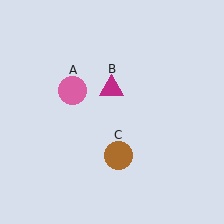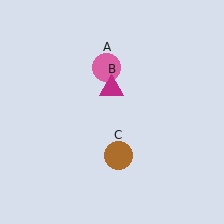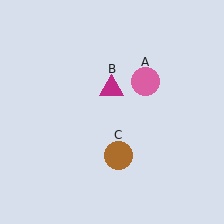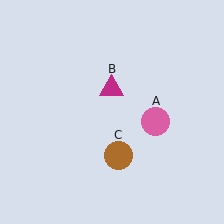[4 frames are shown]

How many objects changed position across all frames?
1 object changed position: pink circle (object A).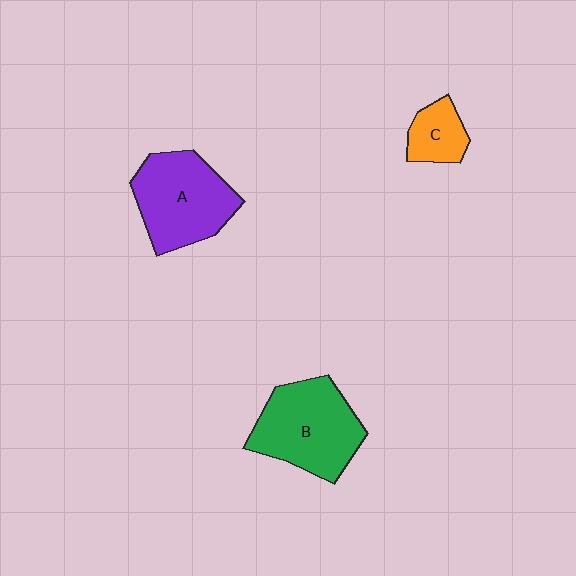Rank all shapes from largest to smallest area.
From largest to smallest: B (green), A (purple), C (orange).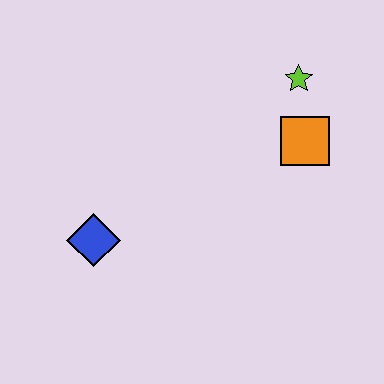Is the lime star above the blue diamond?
Yes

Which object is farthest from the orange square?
The blue diamond is farthest from the orange square.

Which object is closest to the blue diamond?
The orange square is closest to the blue diamond.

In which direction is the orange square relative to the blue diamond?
The orange square is to the right of the blue diamond.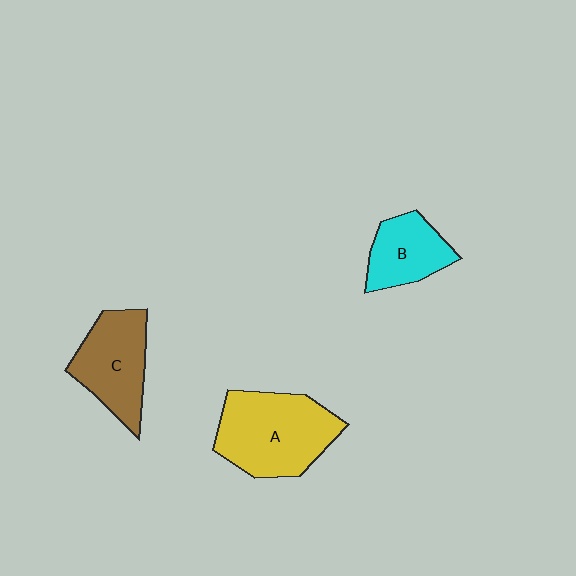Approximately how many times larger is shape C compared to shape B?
Approximately 1.3 times.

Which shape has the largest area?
Shape A (yellow).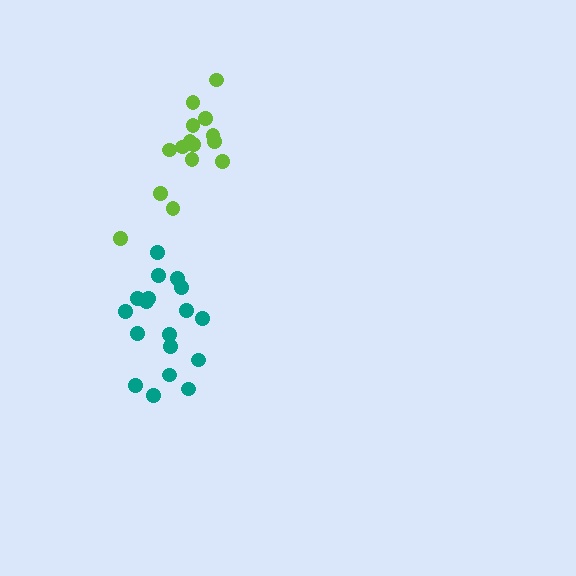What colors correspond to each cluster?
The clusters are colored: lime, teal.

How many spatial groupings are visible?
There are 2 spatial groupings.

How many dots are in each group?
Group 1: 15 dots, Group 2: 18 dots (33 total).